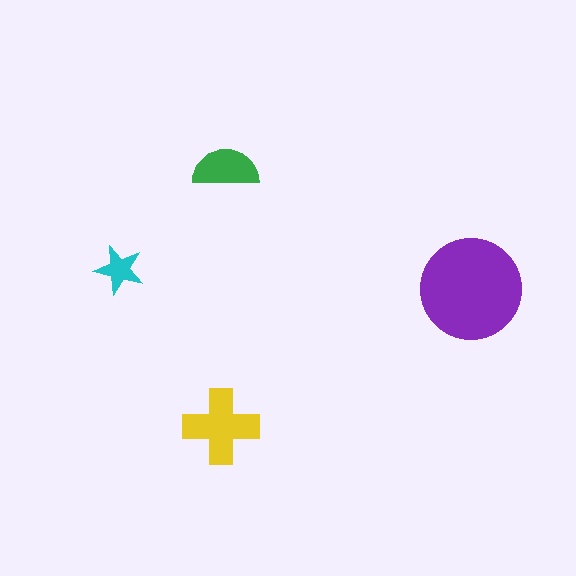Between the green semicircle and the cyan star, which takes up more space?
The green semicircle.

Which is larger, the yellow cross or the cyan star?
The yellow cross.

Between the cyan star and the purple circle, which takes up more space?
The purple circle.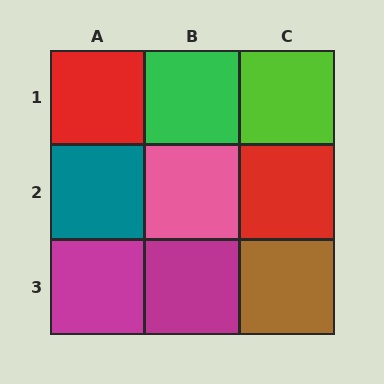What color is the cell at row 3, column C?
Brown.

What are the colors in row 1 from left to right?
Red, green, lime.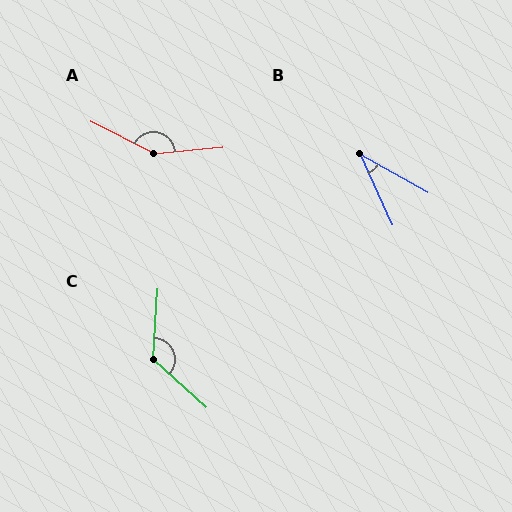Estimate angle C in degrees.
Approximately 128 degrees.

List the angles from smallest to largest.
B (36°), C (128°), A (148°).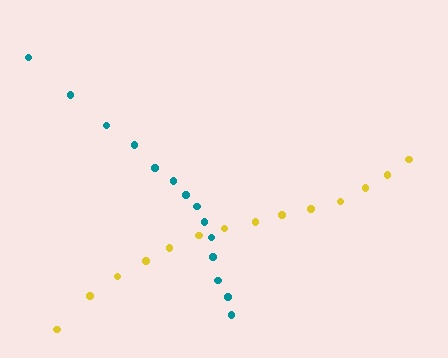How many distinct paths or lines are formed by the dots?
There are 2 distinct paths.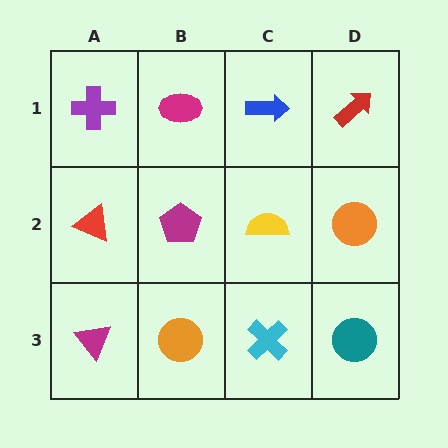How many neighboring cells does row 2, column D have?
3.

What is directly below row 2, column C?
A cyan cross.